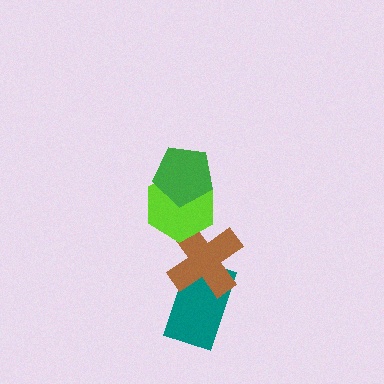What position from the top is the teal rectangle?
The teal rectangle is 4th from the top.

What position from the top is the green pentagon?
The green pentagon is 1st from the top.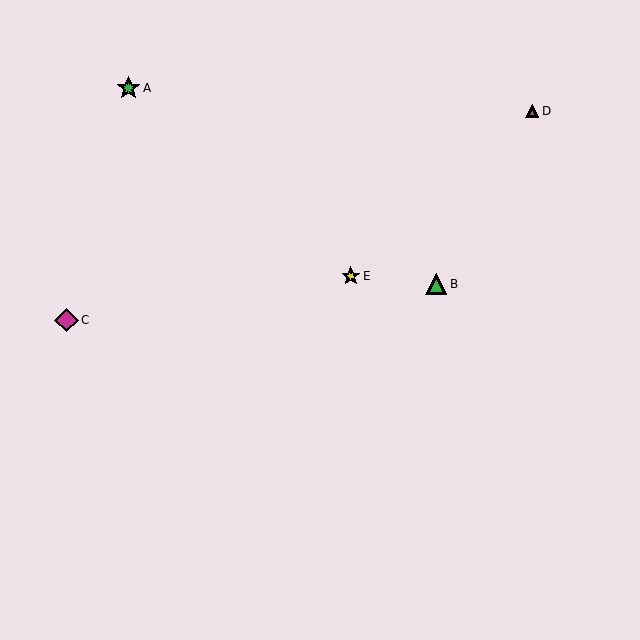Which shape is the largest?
The green star (labeled A) is the largest.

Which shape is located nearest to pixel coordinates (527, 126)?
The brown triangle (labeled D) at (532, 111) is nearest to that location.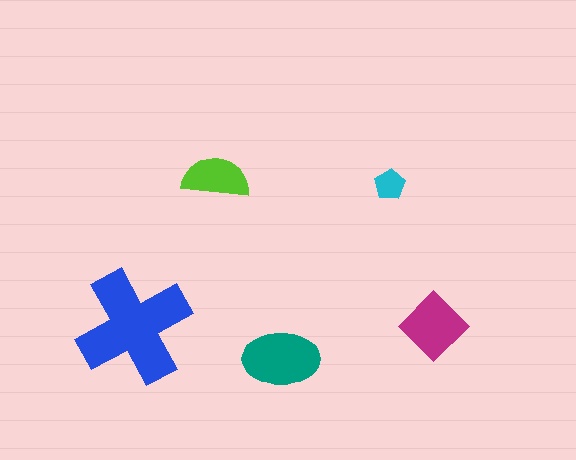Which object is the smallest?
The cyan pentagon.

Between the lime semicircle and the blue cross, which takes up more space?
The blue cross.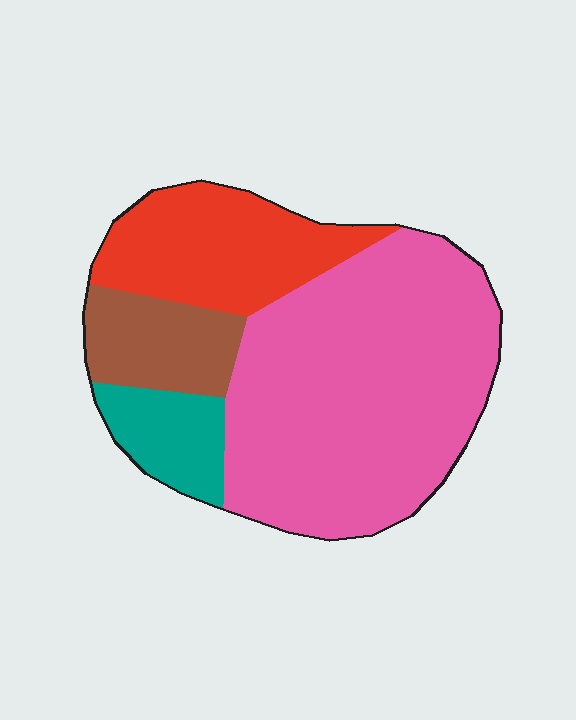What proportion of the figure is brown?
Brown covers about 10% of the figure.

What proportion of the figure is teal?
Teal covers about 10% of the figure.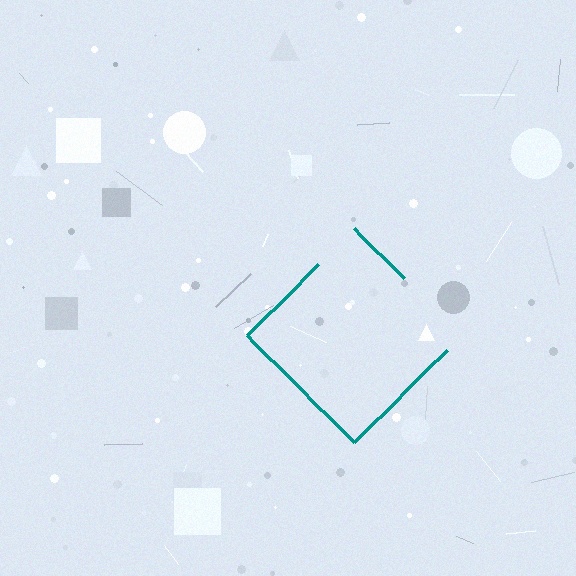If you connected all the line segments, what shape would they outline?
They would outline a diamond.